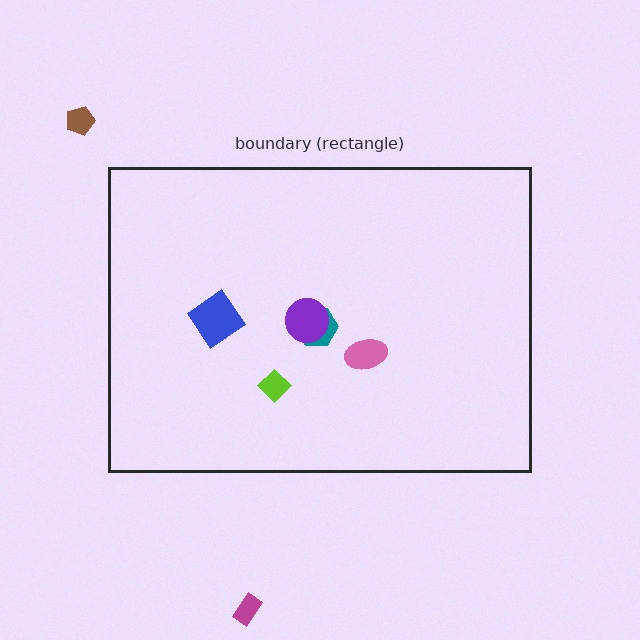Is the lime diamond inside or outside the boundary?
Inside.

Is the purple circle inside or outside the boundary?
Inside.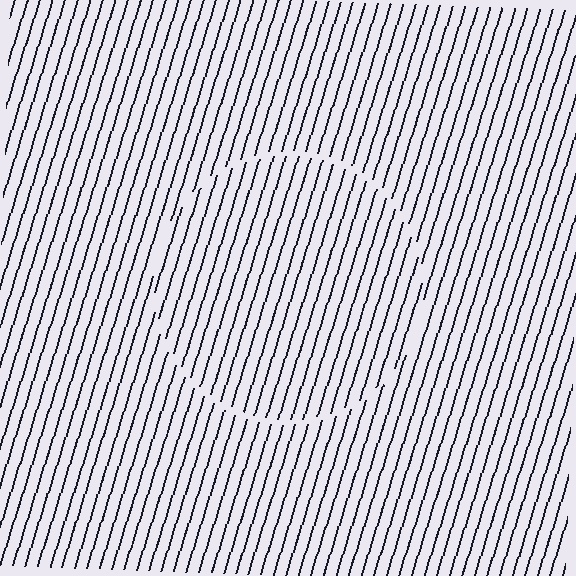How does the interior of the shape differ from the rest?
The interior of the shape contains the same grating, shifted by half a period — the contour is defined by the phase discontinuity where line-ends from the inner and outer gratings abut.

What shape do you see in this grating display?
An illusory circle. The interior of the shape contains the same grating, shifted by half a period — the contour is defined by the phase discontinuity where line-ends from the inner and outer gratings abut.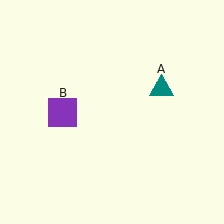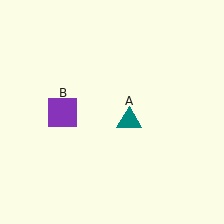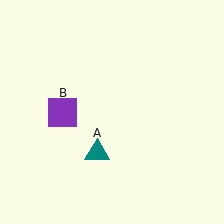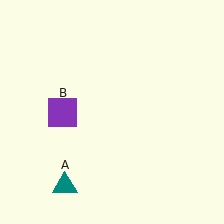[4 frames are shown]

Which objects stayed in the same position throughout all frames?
Purple square (object B) remained stationary.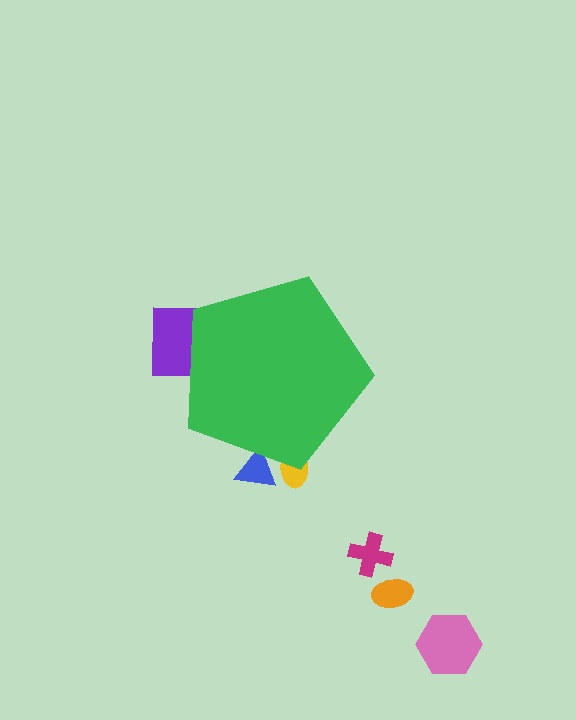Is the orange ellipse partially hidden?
No, the orange ellipse is fully visible.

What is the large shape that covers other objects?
A green pentagon.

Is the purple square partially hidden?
Yes, the purple square is partially hidden behind the green pentagon.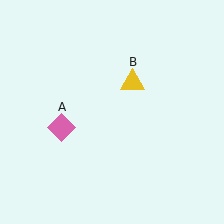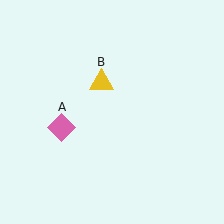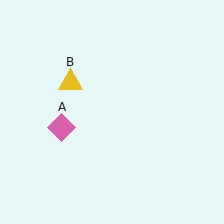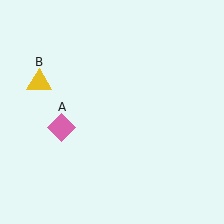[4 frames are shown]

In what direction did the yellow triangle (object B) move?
The yellow triangle (object B) moved left.